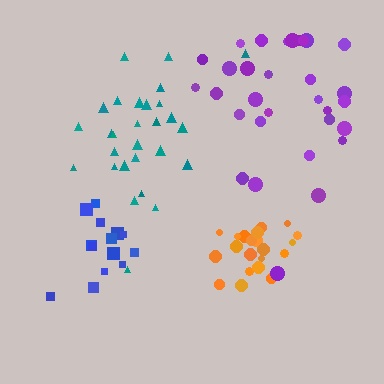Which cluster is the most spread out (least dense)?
Purple.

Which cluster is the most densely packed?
Orange.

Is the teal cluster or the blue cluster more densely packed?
Blue.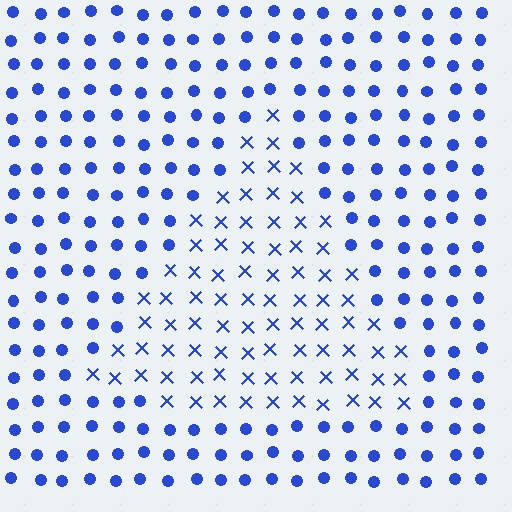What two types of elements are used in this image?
The image uses X marks inside the triangle region and circles outside it.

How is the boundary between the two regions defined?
The boundary is defined by a change in element shape: X marks inside vs. circles outside. All elements share the same color and spacing.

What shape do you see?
I see a triangle.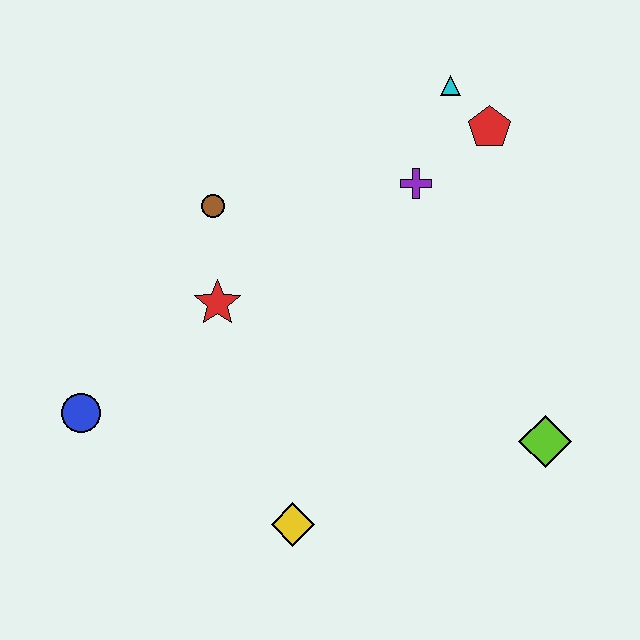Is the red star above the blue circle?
Yes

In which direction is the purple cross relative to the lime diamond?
The purple cross is above the lime diamond.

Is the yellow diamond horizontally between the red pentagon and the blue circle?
Yes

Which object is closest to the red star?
The brown circle is closest to the red star.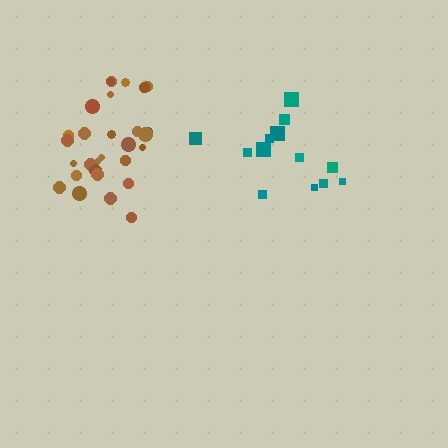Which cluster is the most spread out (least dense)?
Teal.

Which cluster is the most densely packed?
Brown.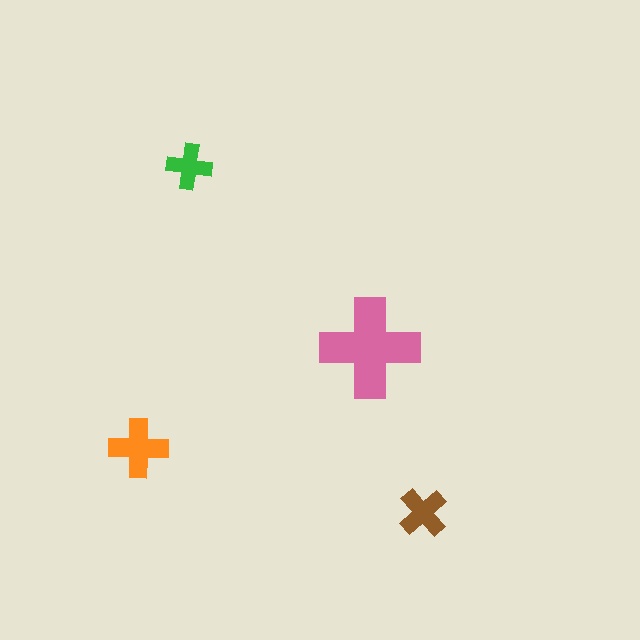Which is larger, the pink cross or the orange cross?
The pink one.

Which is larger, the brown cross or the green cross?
The brown one.